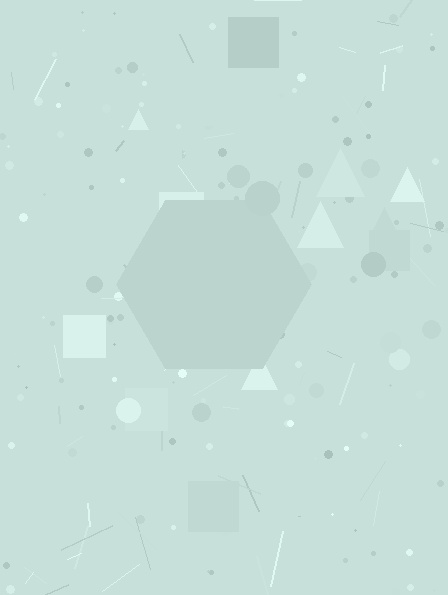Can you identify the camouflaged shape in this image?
The camouflaged shape is a hexagon.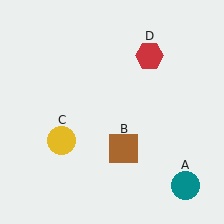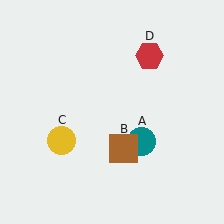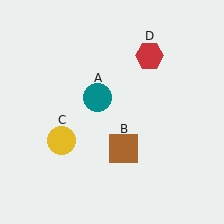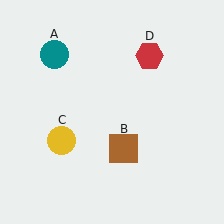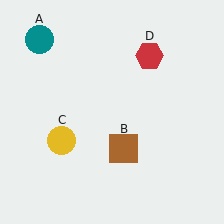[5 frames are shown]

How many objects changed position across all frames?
1 object changed position: teal circle (object A).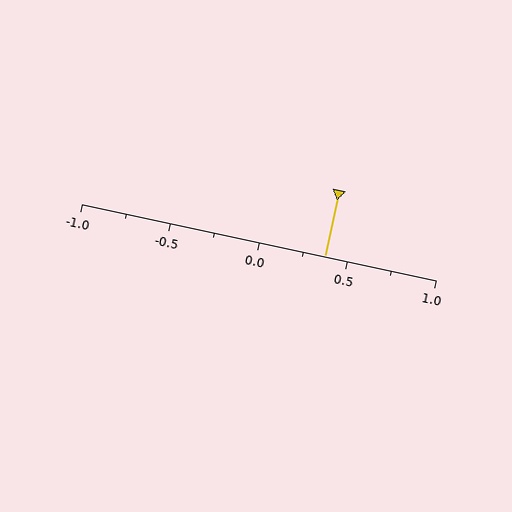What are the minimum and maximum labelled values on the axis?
The axis runs from -1.0 to 1.0.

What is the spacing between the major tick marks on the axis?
The major ticks are spaced 0.5 apart.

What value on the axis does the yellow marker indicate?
The marker indicates approximately 0.38.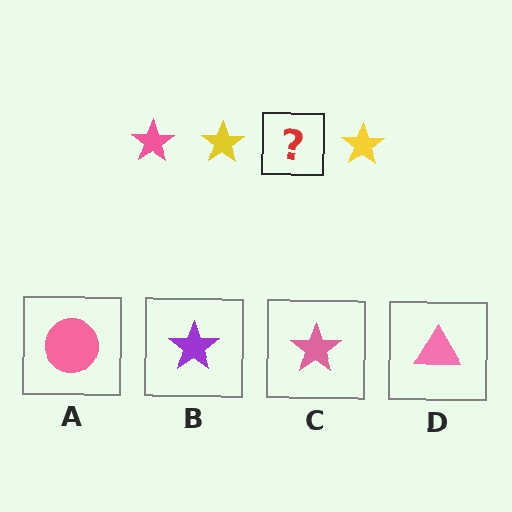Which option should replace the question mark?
Option C.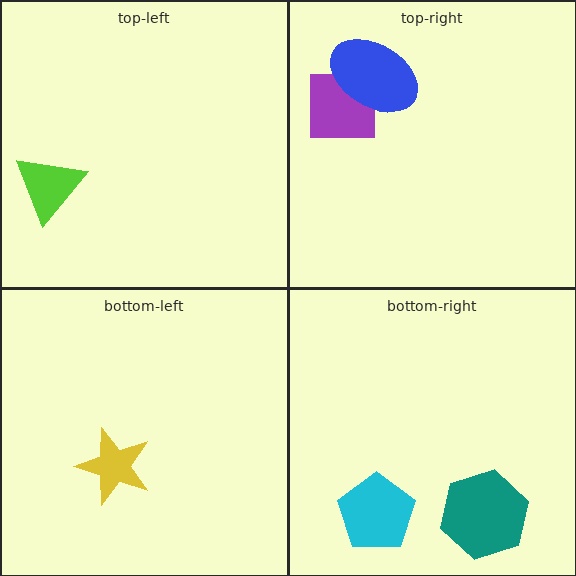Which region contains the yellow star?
The bottom-left region.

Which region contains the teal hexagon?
The bottom-right region.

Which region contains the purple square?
The top-right region.